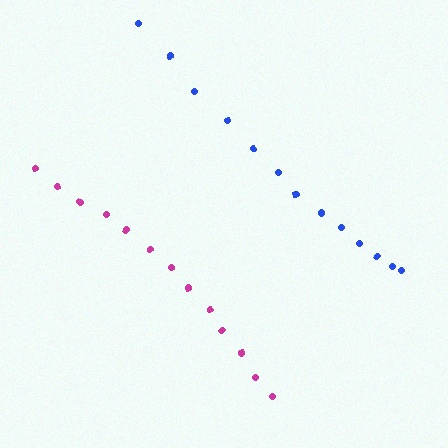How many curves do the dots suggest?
There are 2 distinct paths.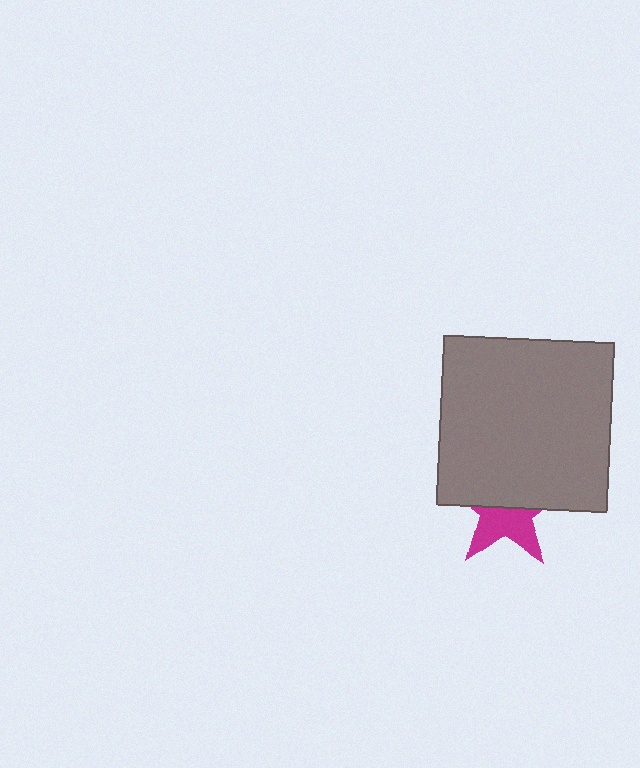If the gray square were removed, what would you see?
You would see the complete magenta star.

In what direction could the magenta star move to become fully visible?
The magenta star could move down. That would shift it out from behind the gray square entirely.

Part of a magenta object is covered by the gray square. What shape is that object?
It is a star.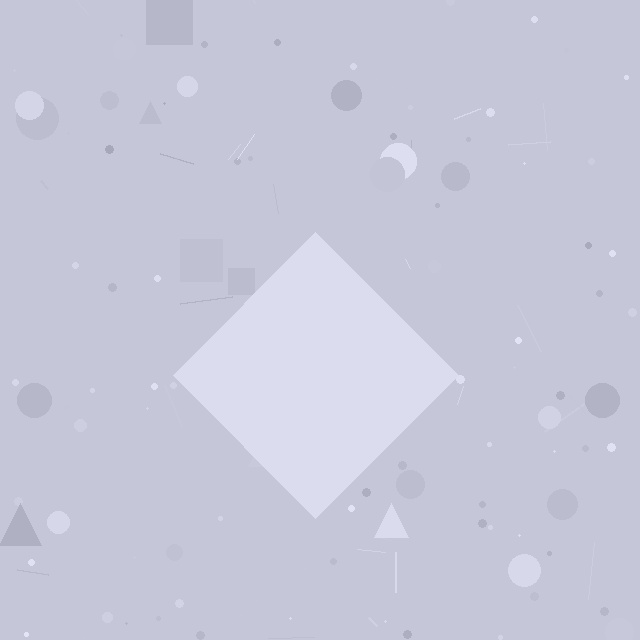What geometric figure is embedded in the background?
A diamond is embedded in the background.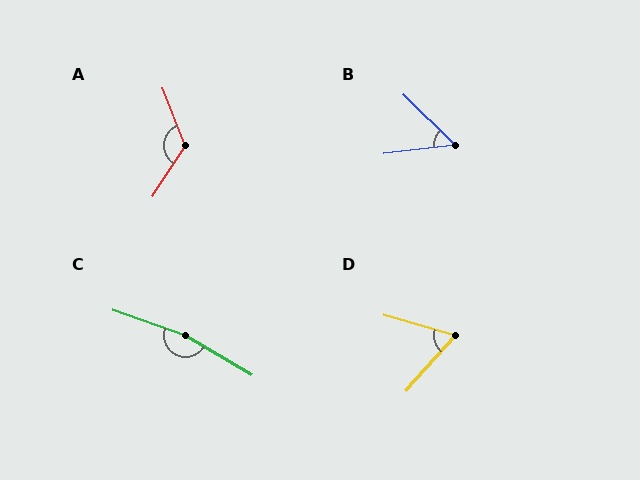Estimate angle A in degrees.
Approximately 126 degrees.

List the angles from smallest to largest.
B (51°), D (65°), A (126°), C (168°).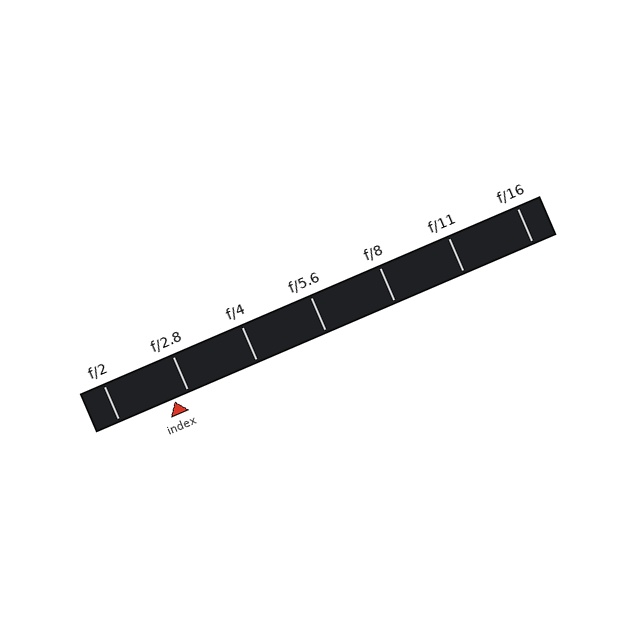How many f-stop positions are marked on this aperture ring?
There are 7 f-stop positions marked.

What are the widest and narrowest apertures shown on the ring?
The widest aperture shown is f/2 and the narrowest is f/16.